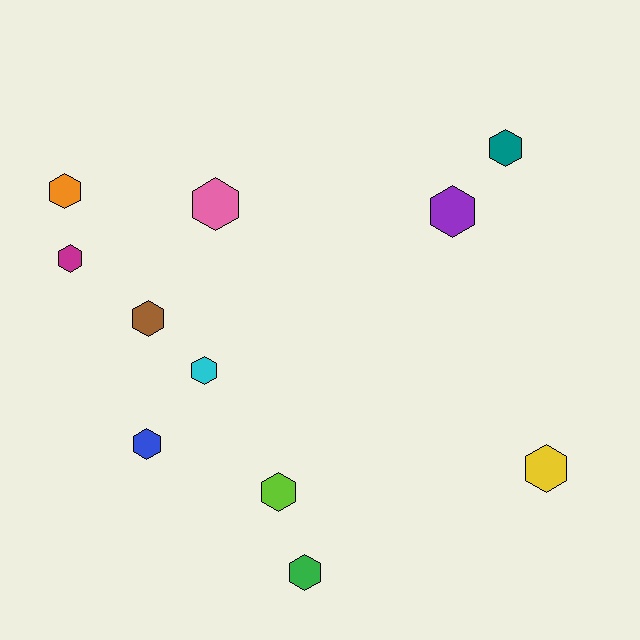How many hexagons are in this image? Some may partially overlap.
There are 11 hexagons.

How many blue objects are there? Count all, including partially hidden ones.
There is 1 blue object.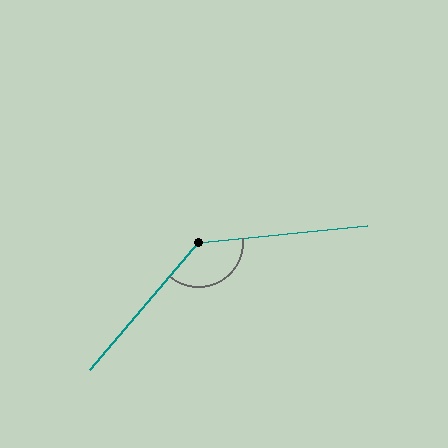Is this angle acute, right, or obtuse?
It is obtuse.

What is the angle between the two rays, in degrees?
Approximately 136 degrees.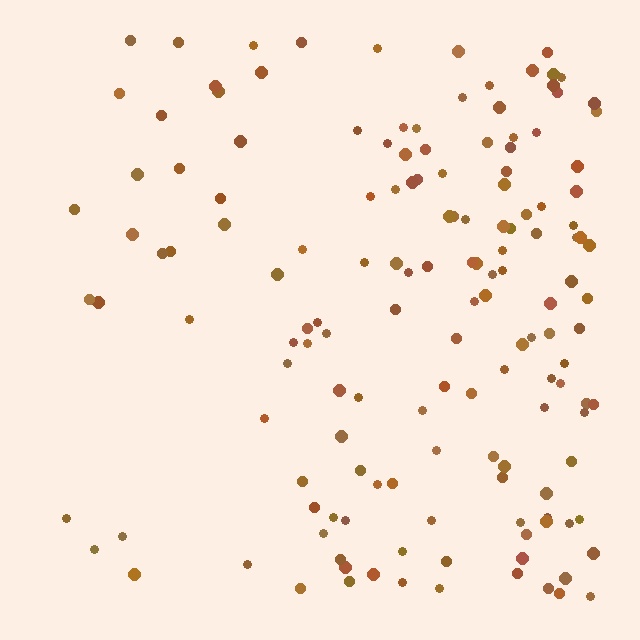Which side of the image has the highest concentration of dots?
The right.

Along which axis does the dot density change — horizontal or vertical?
Horizontal.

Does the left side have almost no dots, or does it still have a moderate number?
Still a moderate number, just noticeably fewer than the right.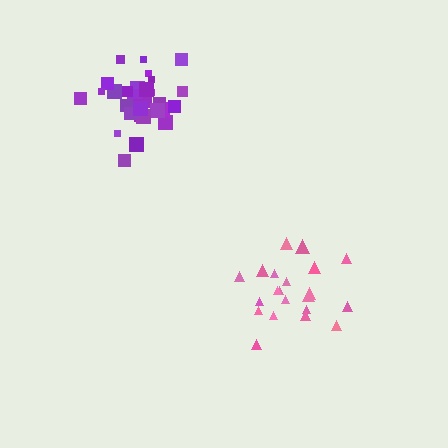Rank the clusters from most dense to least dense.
purple, pink.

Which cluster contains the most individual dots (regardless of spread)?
Purple (34).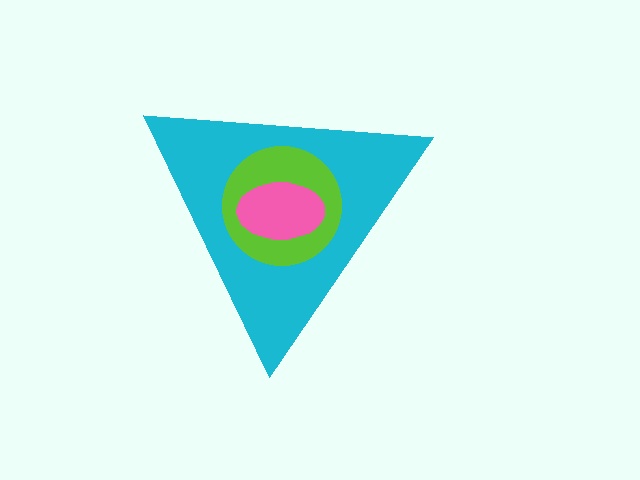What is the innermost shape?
The pink ellipse.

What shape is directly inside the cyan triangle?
The lime circle.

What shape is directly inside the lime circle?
The pink ellipse.